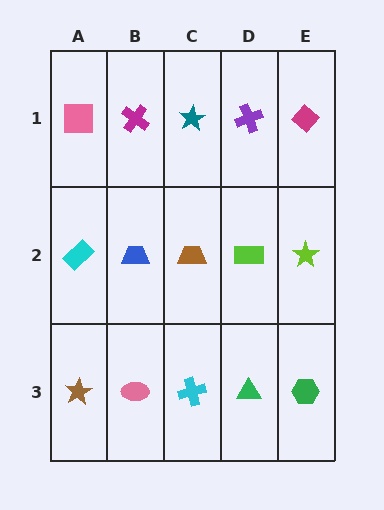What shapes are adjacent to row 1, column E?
A lime star (row 2, column E), a purple cross (row 1, column D).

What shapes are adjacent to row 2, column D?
A purple cross (row 1, column D), a green triangle (row 3, column D), a brown trapezoid (row 2, column C), a lime star (row 2, column E).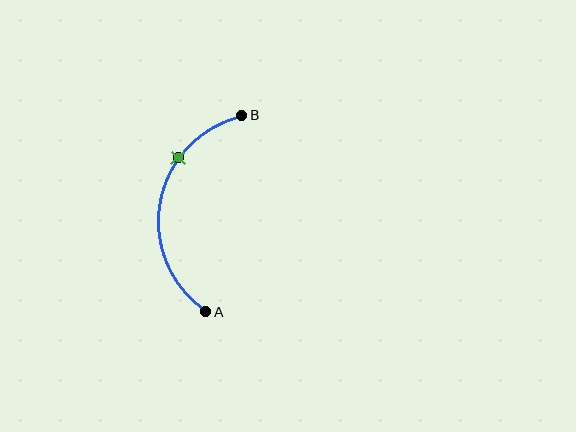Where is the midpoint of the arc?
The arc midpoint is the point on the curve farthest from the straight line joining A and B. It sits to the left of that line.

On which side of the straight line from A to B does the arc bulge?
The arc bulges to the left of the straight line connecting A and B.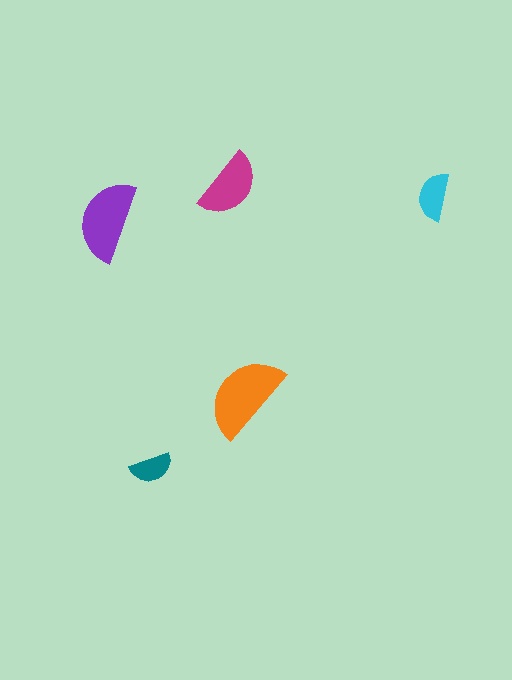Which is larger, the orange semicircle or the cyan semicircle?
The orange one.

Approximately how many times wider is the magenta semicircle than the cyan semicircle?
About 1.5 times wider.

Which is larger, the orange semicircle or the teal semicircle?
The orange one.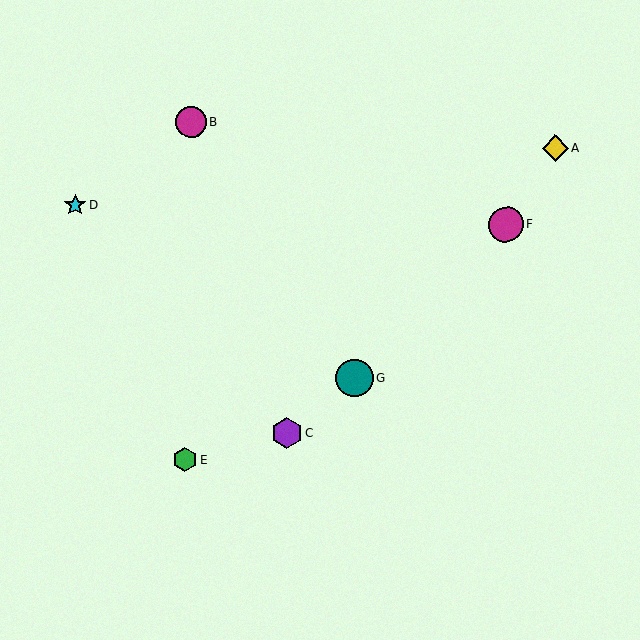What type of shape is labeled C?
Shape C is a purple hexagon.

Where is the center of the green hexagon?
The center of the green hexagon is at (185, 460).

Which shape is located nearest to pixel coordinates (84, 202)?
The cyan star (labeled D) at (75, 205) is nearest to that location.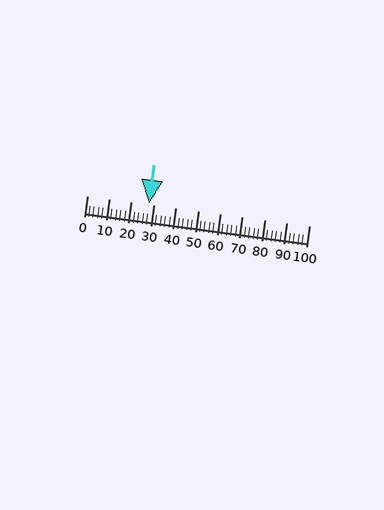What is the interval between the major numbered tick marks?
The major tick marks are spaced 10 units apart.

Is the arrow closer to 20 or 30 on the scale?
The arrow is closer to 30.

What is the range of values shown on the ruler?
The ruler shows values from 0 to 100.